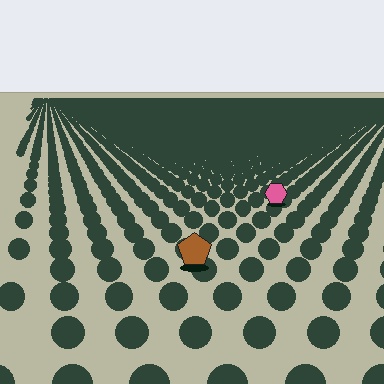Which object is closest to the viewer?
The brown pentagon is closest. The texture marks near it are larger and more spread out.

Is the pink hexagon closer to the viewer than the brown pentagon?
No. The brown pentagon is closer — you can tell from the texture gradient: the ground texture is coarser near it.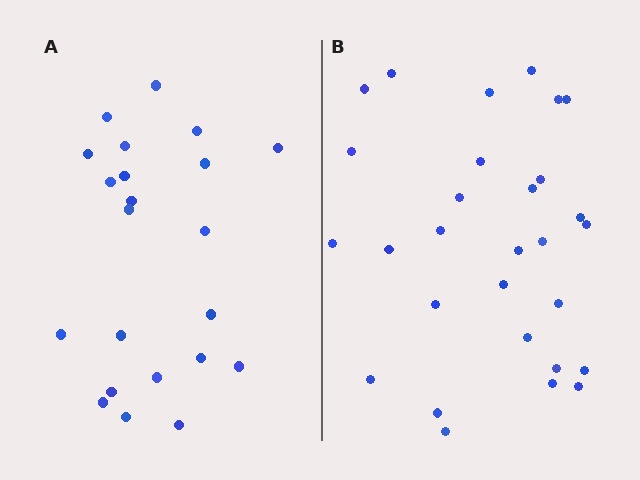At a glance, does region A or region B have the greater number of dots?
Region B (the right region) has more dots.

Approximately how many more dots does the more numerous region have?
Region B has roughly 8 or so more dots than region A.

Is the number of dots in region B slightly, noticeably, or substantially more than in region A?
Region B has noticeably more, but not dramatically so. The ratio is roughly 1.3 to 1.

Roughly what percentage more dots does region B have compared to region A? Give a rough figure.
About 30% more.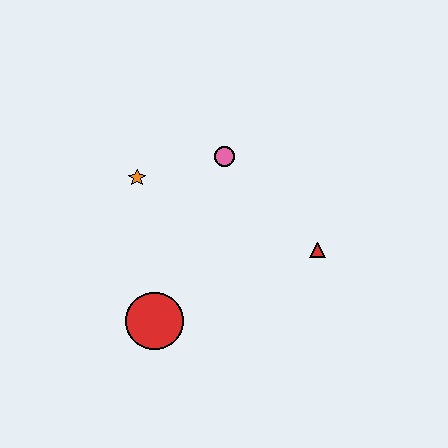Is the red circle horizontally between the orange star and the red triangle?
Yes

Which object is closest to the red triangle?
The pink circle is closest to the red triangle.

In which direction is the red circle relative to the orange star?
The red circle is below the orange star.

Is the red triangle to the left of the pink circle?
No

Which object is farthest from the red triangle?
The orange star is farthest from the red triangle.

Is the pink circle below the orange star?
No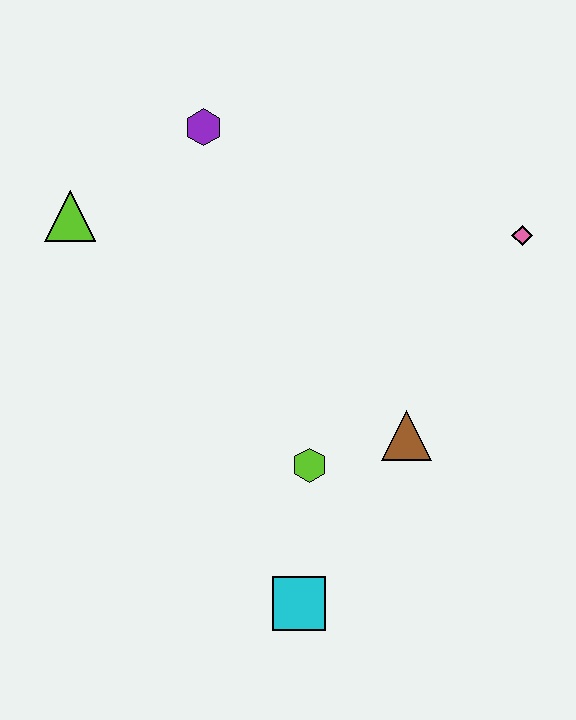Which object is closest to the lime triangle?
The purple hexagon is closest to the lime triangle.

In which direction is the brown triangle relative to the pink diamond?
The brown triangle is below the pink diamond.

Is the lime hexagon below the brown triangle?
Yes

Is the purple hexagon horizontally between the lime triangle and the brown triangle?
Yes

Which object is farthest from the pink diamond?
The lime triangle is farthest from the pink diamond.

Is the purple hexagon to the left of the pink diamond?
Yes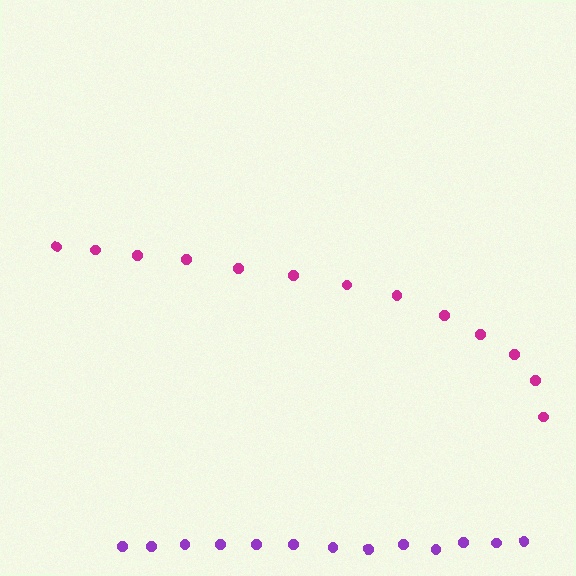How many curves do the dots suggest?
There are 2 distinct paths.